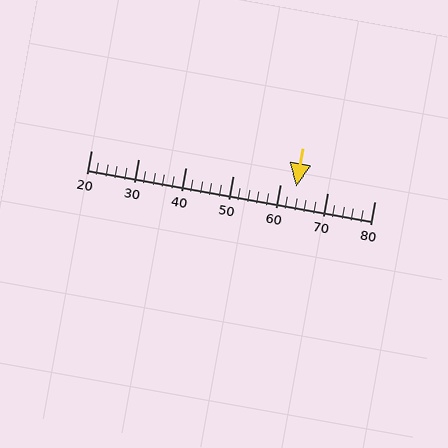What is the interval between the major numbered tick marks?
The major tick marks are spaced 10 units apart.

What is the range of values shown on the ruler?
The ruler shows values from 20 to 80.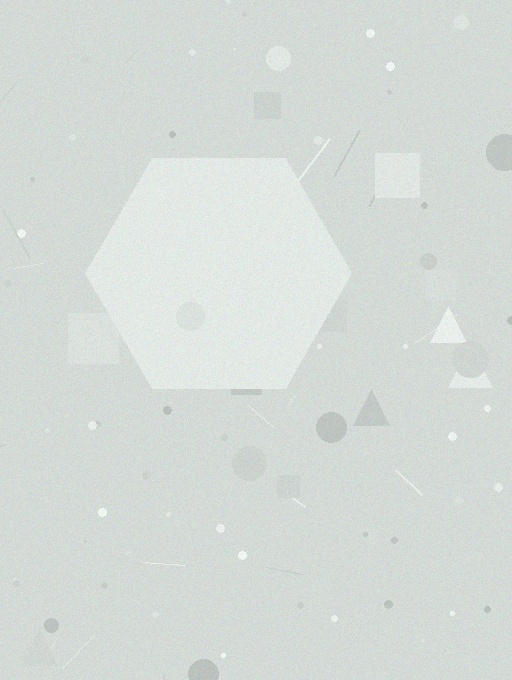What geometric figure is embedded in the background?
A hexagon is embedded in the background.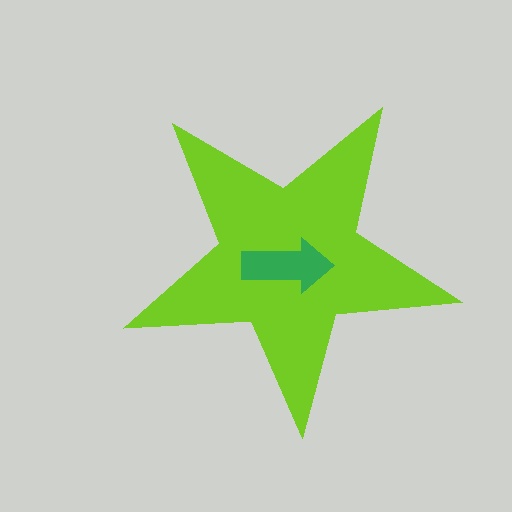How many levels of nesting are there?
2.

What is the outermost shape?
The lime star.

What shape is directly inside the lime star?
The green arrow.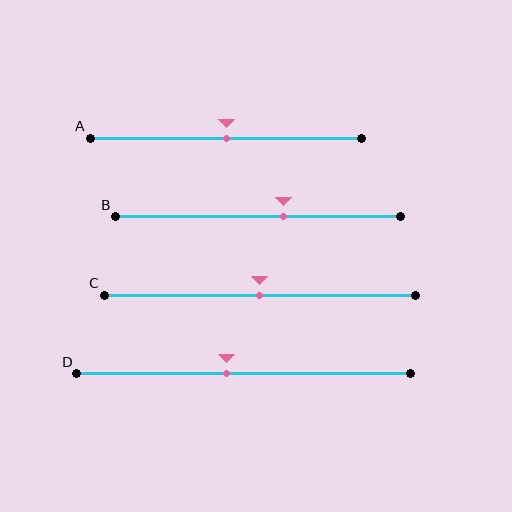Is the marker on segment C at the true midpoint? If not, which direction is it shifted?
Yes, the marker on segment C is at the true midpoint.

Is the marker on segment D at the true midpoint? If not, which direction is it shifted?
No, the marker on segment D is shifted to the left by about 5% of the segment length.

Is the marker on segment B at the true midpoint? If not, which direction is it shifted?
No, the marker on segment B is shifted to the right by about 9% of the segment length.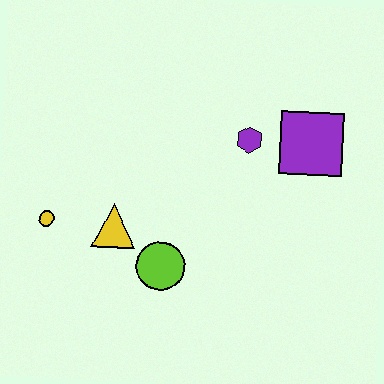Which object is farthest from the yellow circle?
The purple square is farthest from the yellow circle.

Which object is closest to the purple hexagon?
The purple square is closest to the purple hexagon.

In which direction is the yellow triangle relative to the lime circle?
The yellow triangle is to the left of the lime circle.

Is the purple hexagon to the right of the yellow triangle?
Yes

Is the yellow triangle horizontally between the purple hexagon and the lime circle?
No